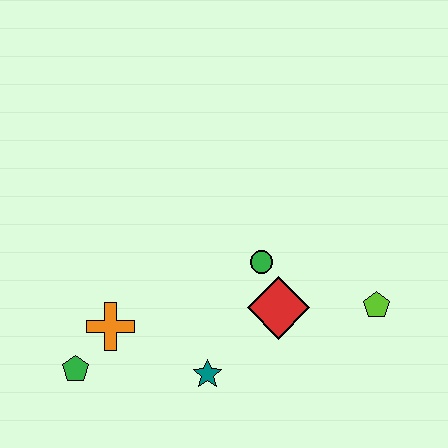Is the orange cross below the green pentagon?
No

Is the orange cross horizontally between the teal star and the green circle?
No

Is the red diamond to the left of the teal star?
No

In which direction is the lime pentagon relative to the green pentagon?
The lime pentagon is to the right of the green pentagon.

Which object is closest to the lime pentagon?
The red diamond is closest to the lime pentagon.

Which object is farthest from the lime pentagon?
The green pentagon is farthest from the lime pentagon.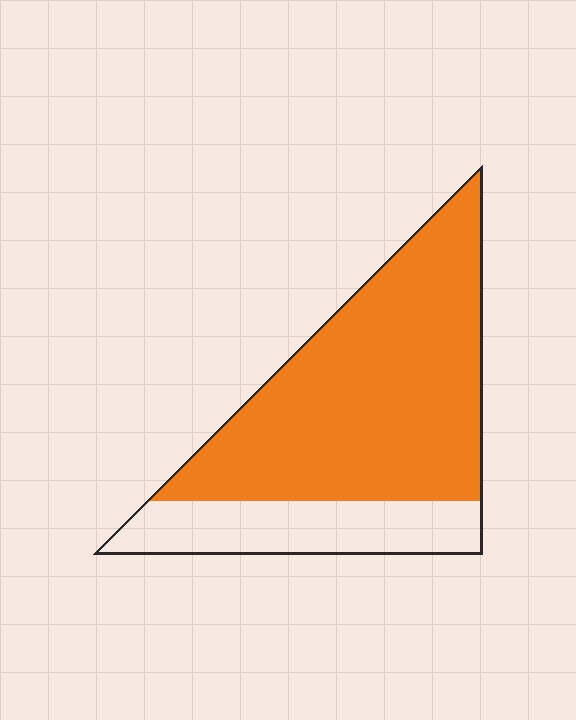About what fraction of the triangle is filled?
About three quarters (3/4).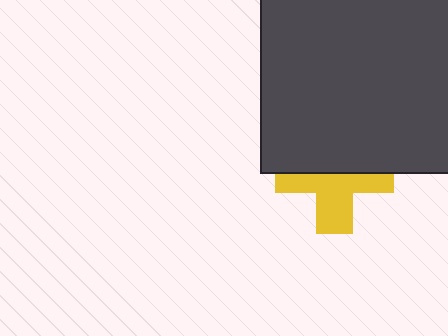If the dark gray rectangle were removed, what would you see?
You would see the complete yellow cross.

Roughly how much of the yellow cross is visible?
About half of it is visible (roughly 52%).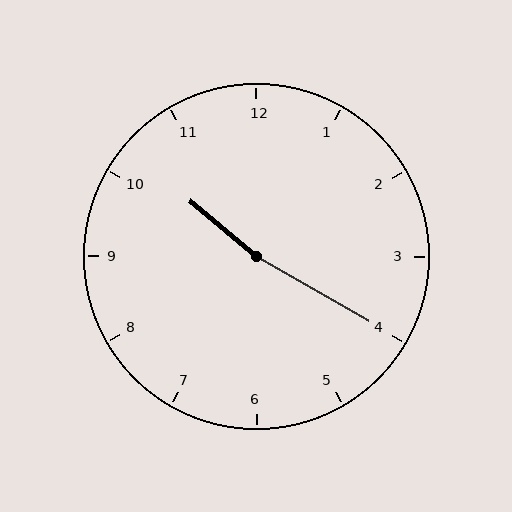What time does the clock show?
10:20.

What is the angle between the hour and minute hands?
Approximately 170 degrees.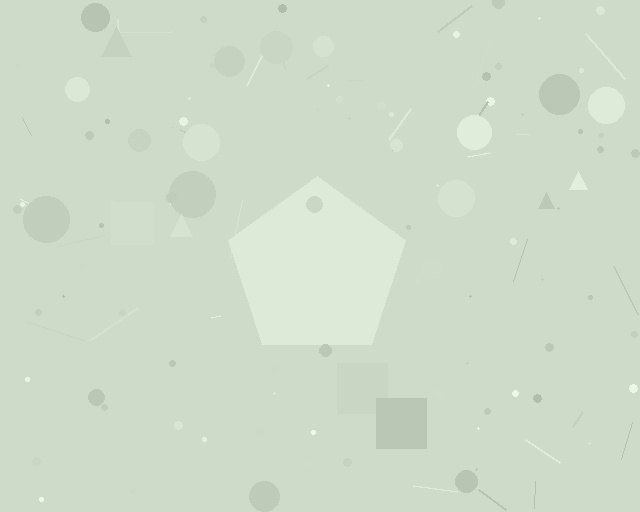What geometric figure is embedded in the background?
A pentagon is embedded in the background.